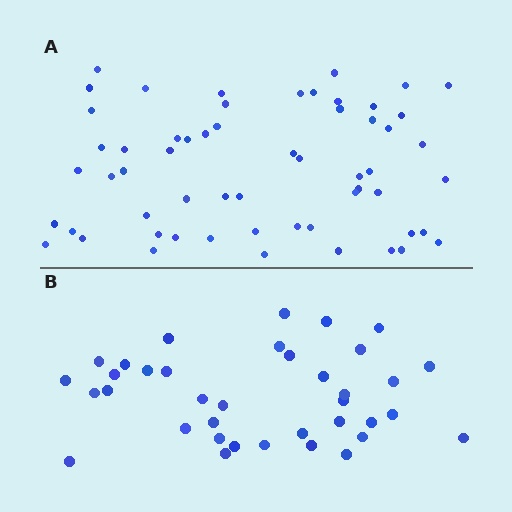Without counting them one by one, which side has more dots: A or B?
Region A (the top region) has more dots.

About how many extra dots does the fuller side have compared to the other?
Region A has approximately 20 more dots than region B.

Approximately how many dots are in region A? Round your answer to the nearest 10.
About 60 dots. (The exact count is 58, which rounds to 60.)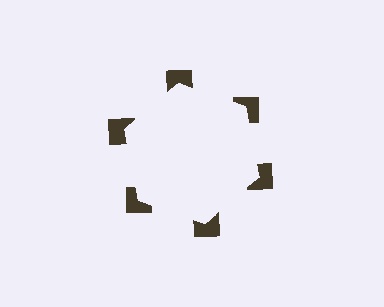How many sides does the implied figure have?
6 sides.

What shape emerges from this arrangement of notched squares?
An illusory hexagon — its edges are inferred from the aligned wedge cuts in the notched squares, not physically drawn.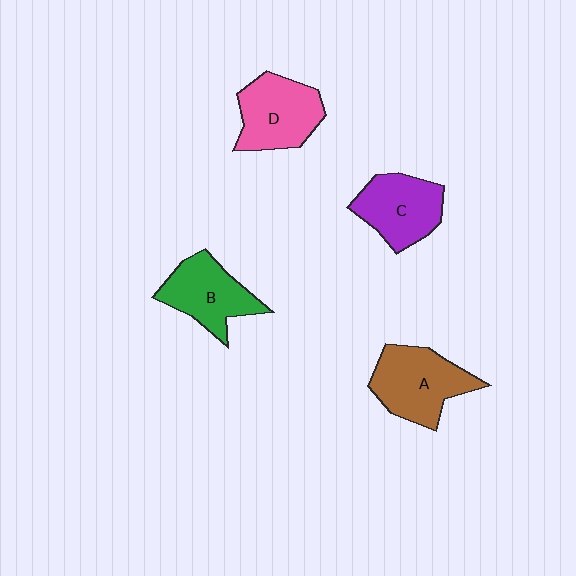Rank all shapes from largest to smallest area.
From largest to smallest: A (brown), D (pink), C (purple), B (green).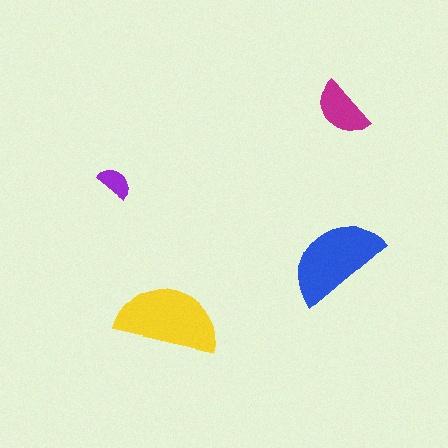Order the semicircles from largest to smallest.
the yellow one, the blue one, the magenta one, the purple one.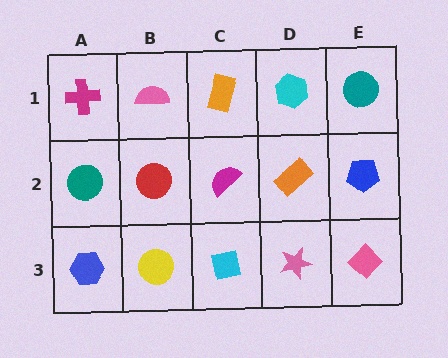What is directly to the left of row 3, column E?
A pink star.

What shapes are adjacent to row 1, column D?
An orange rectangle (row 2, column D), an orange rectangle (row 1, column C), a teal circle (row 1, column E).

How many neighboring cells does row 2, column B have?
4.